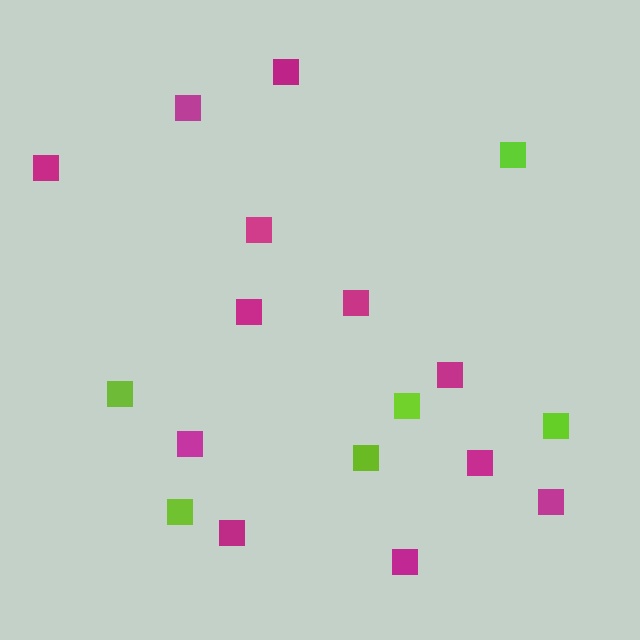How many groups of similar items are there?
There are 2 groups: one group of lime squares (6) and one group of magenta squares (12).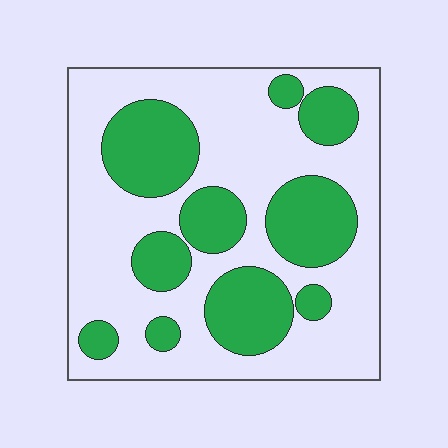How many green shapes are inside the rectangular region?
10.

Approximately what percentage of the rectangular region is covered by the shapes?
Approximately 35%.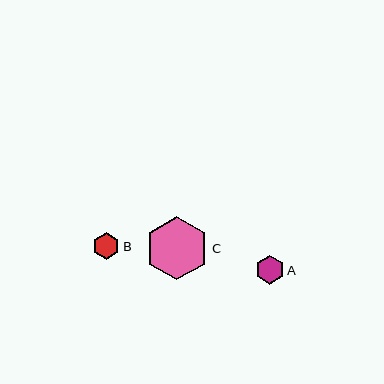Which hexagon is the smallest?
Hexagon B is the smallest with a size of approximately 27 pixels.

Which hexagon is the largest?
Hexagon C is the largest with a size of approximately 63 pixels.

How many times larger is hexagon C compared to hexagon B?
Hexagon C is approximately 2.4 times the size of hexagon B.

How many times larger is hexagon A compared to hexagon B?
Hexagon A is approximately 1.1 times the size of hexagon B.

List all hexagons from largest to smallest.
From largest to smallest: C, A, B.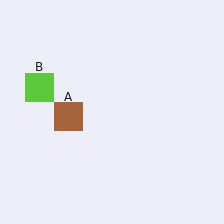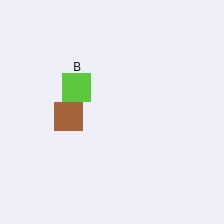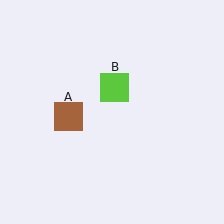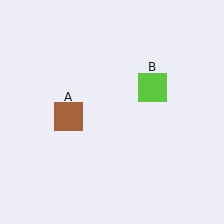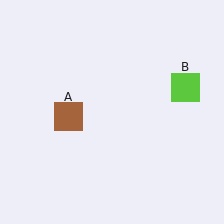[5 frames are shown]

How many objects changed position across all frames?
1 object changed position: lime square (object B).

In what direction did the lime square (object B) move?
The lime square (object B) moved right.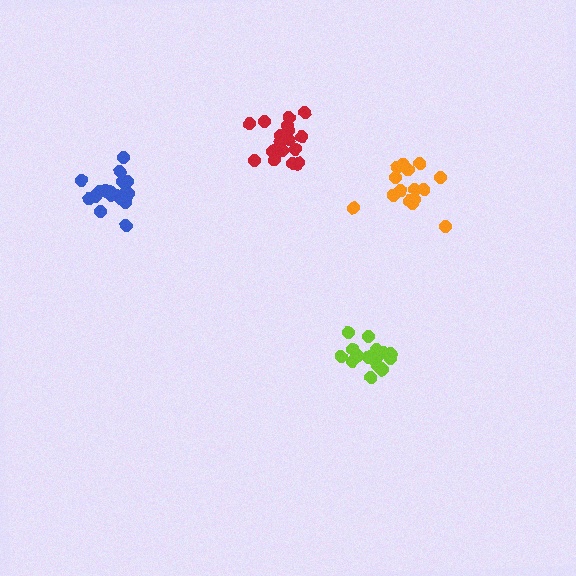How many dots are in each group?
Group 1: 19 dots, Group 2: 18 dots, Group 3: 15 dots, Group 4: 18 dots (70 total).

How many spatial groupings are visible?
There are 4 spatial groupings.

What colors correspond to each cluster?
The clusters are colored: red, lime, orange, blue.